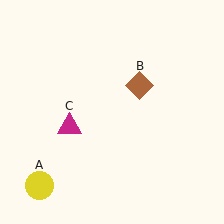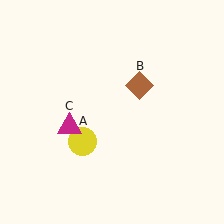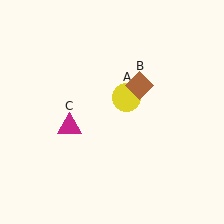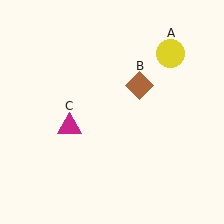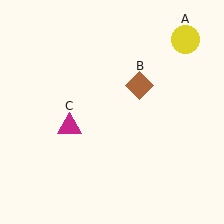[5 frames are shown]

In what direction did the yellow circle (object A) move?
The yellow circle (object A) moved up and to the right.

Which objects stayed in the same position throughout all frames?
Brown diamond (object B) and magenta triangle (object C) remained stationary.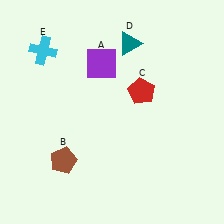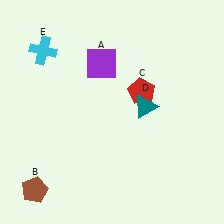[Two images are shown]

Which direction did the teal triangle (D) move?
The teal triangle (D) moved down.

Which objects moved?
The objects that moved are: the brown pentagon (B), the teal triangle (D).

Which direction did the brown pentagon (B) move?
The brown pentagon (B) moved down.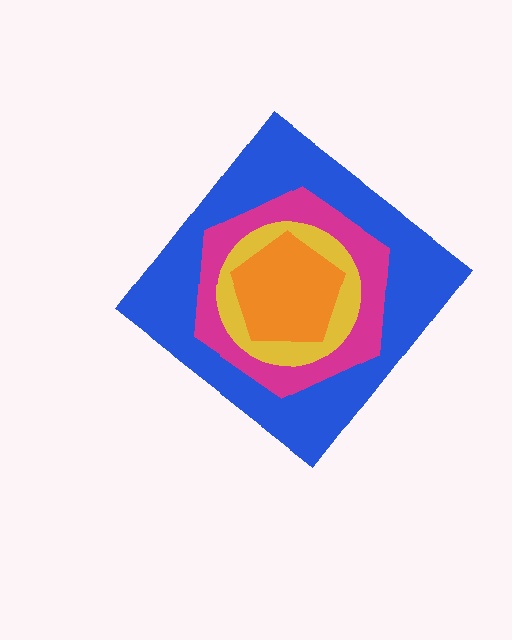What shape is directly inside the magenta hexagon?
The yellow circle.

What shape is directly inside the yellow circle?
The orange pentagon.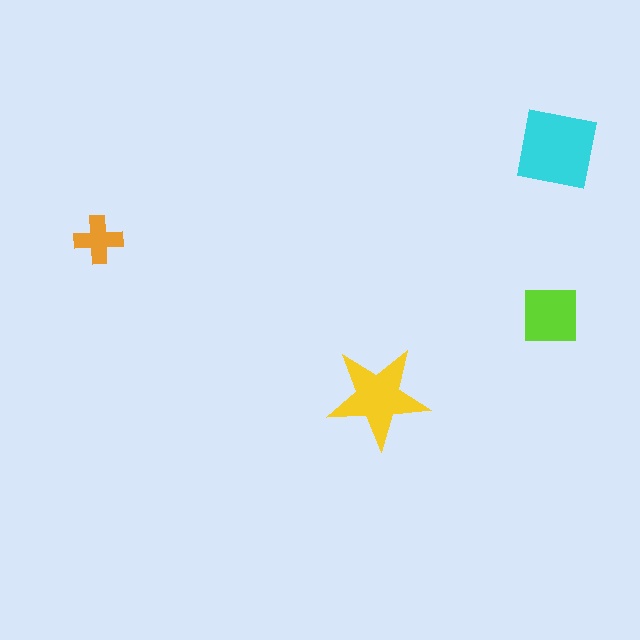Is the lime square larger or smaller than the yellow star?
Smaller.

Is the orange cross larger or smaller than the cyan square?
Smaller.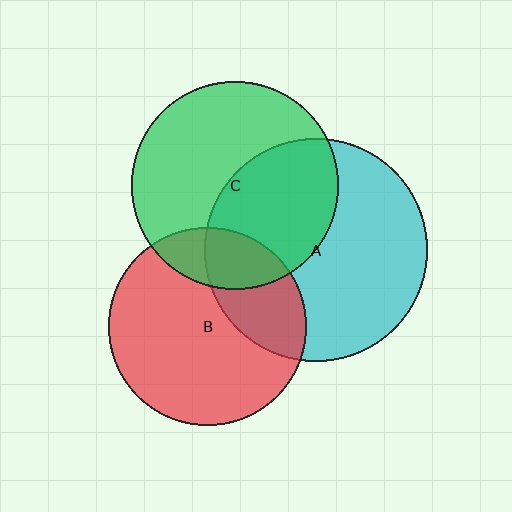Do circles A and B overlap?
Yes.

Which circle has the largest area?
Circle A (cyan).